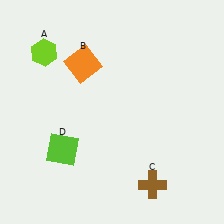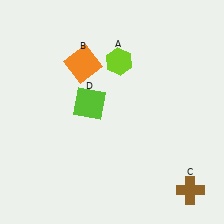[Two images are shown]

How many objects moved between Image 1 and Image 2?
3 objects moved between the two images.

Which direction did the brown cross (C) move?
The brown cross (C) moved right.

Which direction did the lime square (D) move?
The lime square (D) moved up.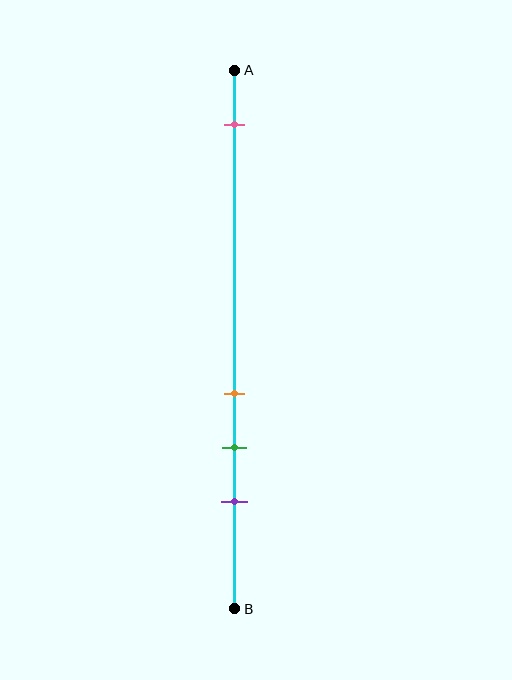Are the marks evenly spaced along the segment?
No, the marks are not evenly spaced.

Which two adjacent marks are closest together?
The orange and green marks are the closest adjacent pair.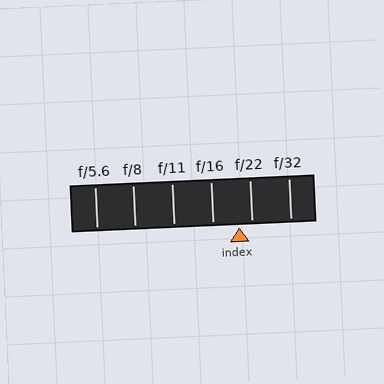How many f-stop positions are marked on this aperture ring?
There are 6 f-stop positions marked.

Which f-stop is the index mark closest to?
The index mark is closest to f/22.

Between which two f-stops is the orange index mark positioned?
The index mark is between f/16 and f/22.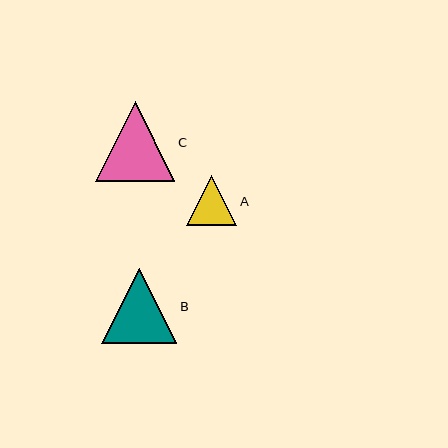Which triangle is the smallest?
Triangle A is the smallest with a size of approximately 50 pixels.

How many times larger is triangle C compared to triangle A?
Triangle C is approximately 1.6 times the size of triangle A.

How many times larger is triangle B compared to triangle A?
Triangle B is approximately 1.5 times the size of triangle A.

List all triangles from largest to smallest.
From largest to smallest: C, B, A.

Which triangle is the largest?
Triangle C is the largest with a size of approximately 79 pixels.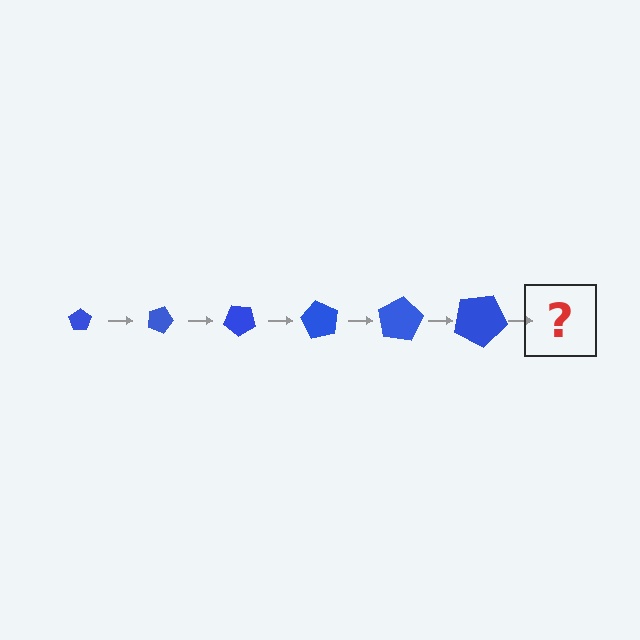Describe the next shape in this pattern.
It should be a pentagon, larger than the previous one and rotated 120 degrees from the start.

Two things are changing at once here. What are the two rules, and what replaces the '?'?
The two rules are that the pentagon grows larger each step and it rotates 20 degrees each step. The '?' should be a pentagon, larger than the previous one and rotated 120 degrees from the start.